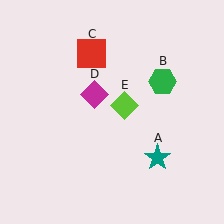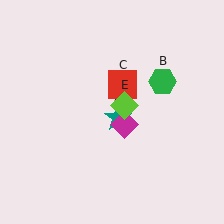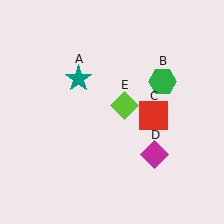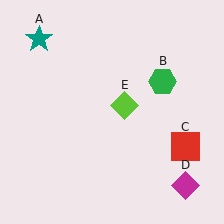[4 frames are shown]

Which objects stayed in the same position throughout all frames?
Green hexagon (object B) and lime diamond (object E) remained stationary.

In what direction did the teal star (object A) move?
The teal star (object A) moved up and to the left.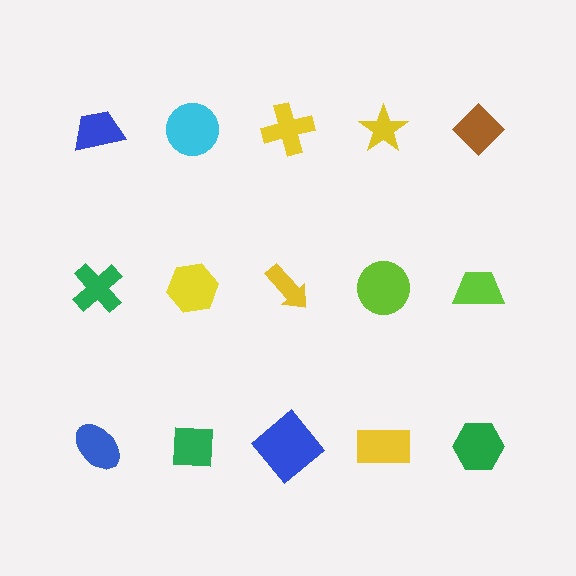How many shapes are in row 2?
5 shapes.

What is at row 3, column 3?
A blue diamond.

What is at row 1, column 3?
A yellow cross.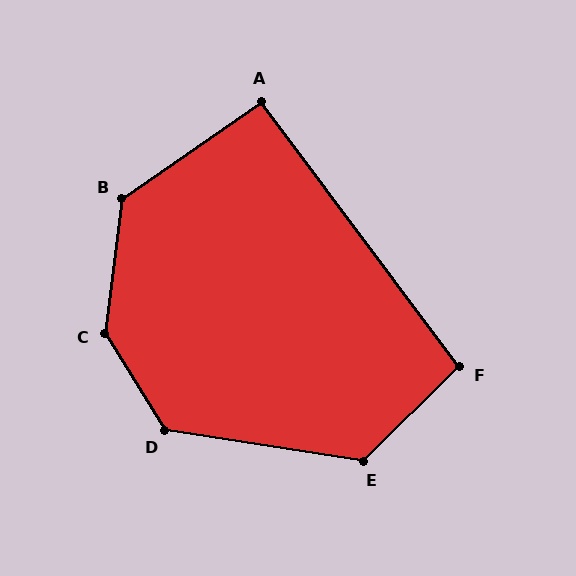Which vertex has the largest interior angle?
C, at approximately 141 degrees.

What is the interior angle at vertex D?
Approximately 130 degrees (obtuse).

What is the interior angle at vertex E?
Approximately 127 degrees (obtuse).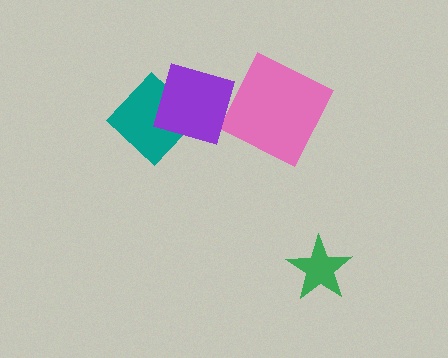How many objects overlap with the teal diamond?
1 object overlaps with the teal diamond.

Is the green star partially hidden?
No, no other shape covers it.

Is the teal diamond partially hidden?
Yes, it is partially covered by another shape.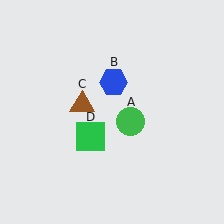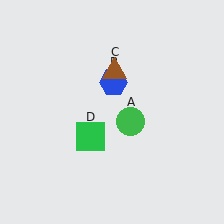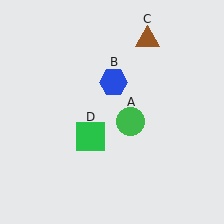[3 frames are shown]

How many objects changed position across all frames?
1 object changed position: brown triangle (object C).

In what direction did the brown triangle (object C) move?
The brown triangle (object C) moved up and to the right.